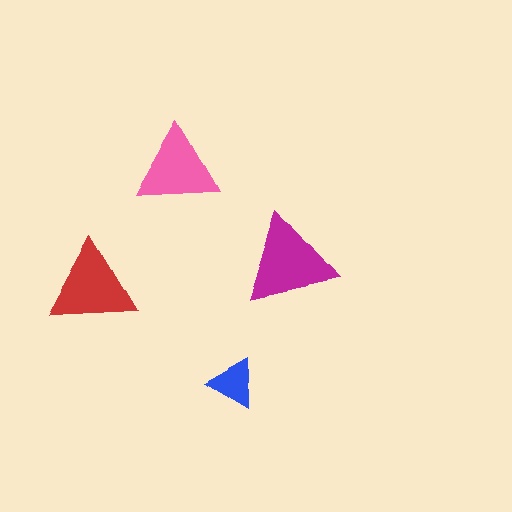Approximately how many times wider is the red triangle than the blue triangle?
About 2 times wider.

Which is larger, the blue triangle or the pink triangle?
The pink one.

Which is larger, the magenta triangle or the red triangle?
The magenta one.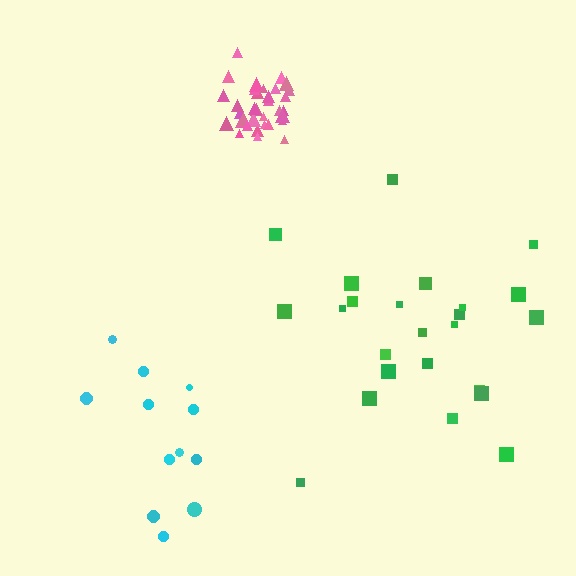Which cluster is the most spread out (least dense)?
Cyan.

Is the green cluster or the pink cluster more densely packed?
Pink.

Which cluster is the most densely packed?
Pink.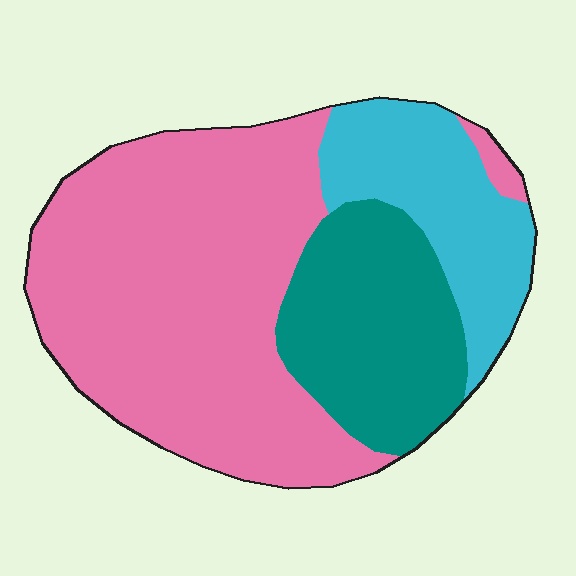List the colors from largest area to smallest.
From largest to smallest: pink, teal, cyan.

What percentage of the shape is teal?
Teal covers around 25% of the shape.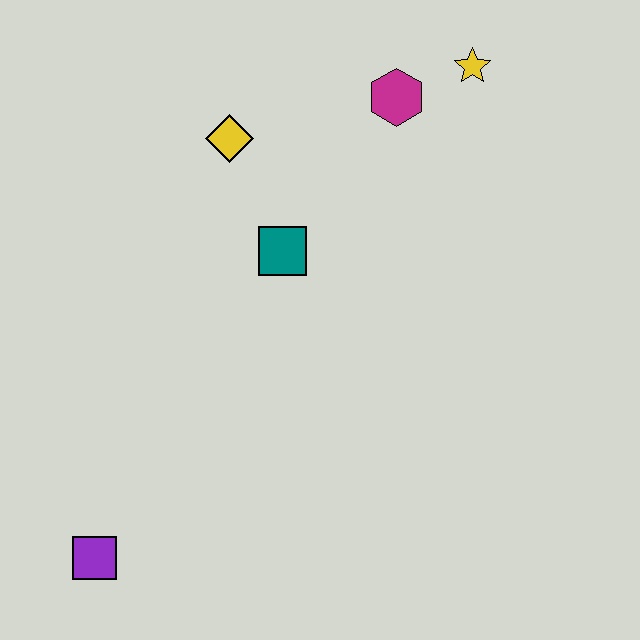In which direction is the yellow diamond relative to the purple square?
The yellow diamond is above the purple square.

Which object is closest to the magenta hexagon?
The yellow star is closest to the magenta hexagon.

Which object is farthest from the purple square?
The yellow star is farthest from the purple square.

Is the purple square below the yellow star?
Yes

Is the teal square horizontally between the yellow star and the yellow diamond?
Yes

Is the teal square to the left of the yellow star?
Yes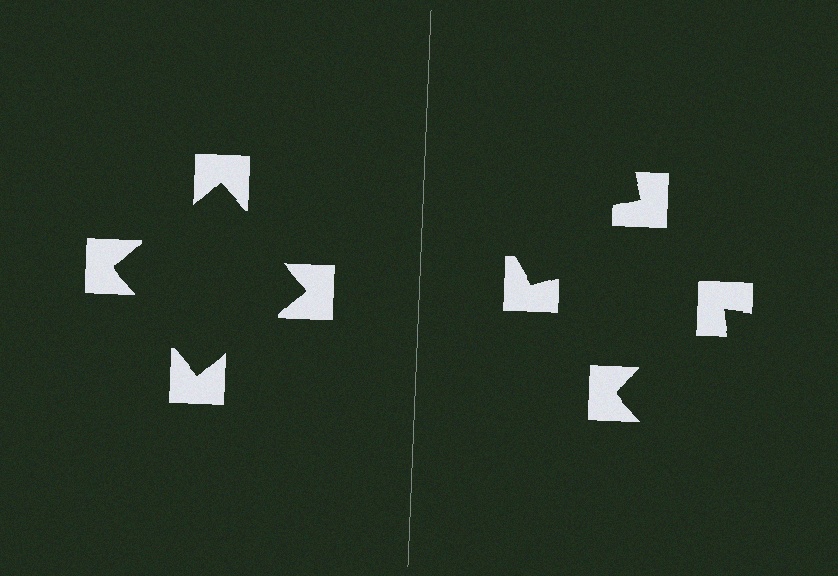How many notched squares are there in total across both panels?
8 — 4 on each side.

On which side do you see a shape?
An illusory square appears on the left side. On the right side the wedge cuts are rotated, so no coherent shape forms.